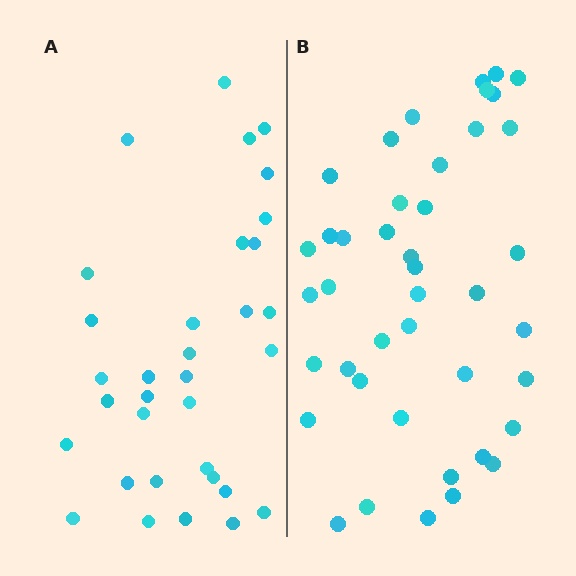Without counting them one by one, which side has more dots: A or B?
Region B (the right region) has more dots.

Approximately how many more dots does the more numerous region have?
Region B has roughly 8 or so more dots than region A.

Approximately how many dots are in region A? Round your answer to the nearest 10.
About 30 dots. (The exact count is 33, which rounds to 30.)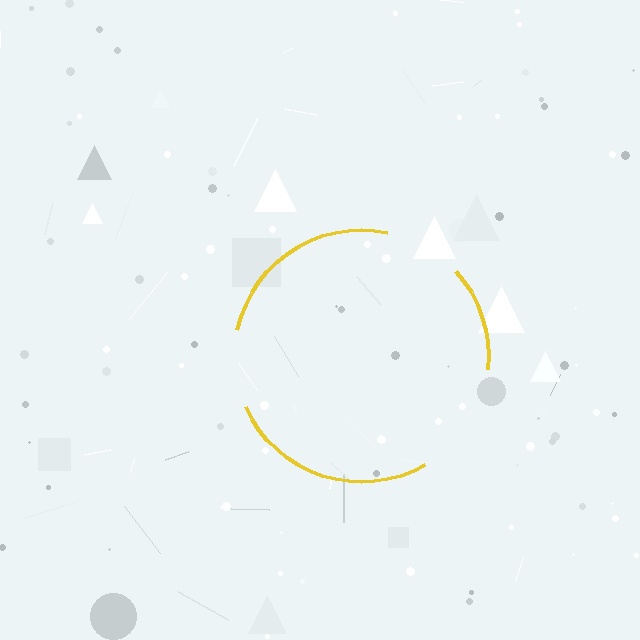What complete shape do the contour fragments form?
The contour fragments form a circle.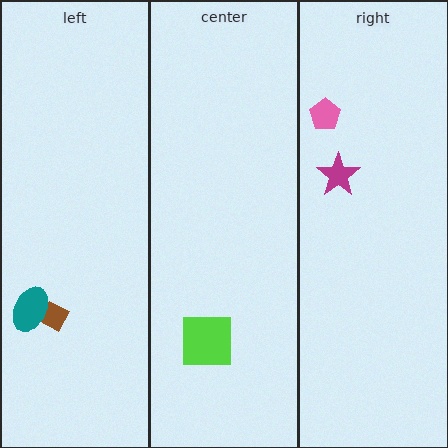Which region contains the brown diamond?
The left region.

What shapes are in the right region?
The pink pentagon, the magenta star.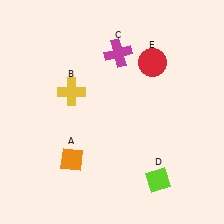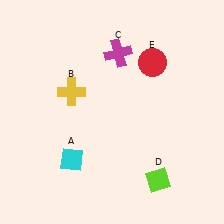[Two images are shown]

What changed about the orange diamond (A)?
In Image 1, A is orange. In Image 2, it changed to cyan.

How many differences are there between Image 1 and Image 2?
There is 1 difference between the two images.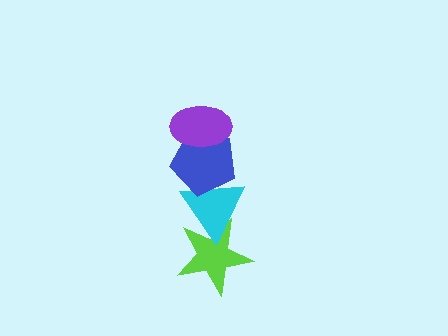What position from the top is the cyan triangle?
The cyan triangle is 3rd from the top.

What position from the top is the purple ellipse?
The purple ellipse is 1st from the top.